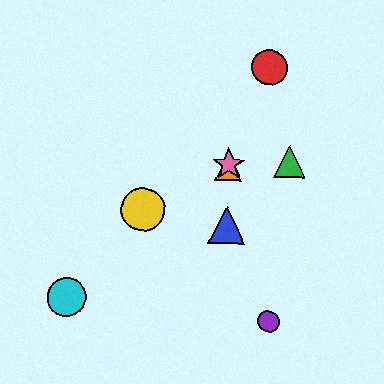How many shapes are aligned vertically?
3 shapes (the blue triangle, the orange triangle, the pink star) are aligned vertically.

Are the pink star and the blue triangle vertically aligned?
Yes, both are at x≈229.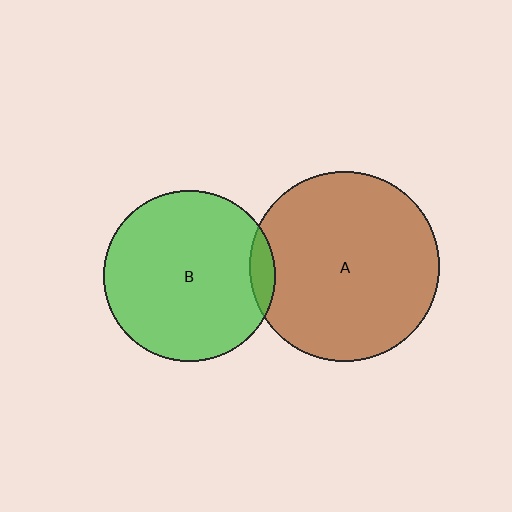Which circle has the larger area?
Circle A (brown).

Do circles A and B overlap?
Yes.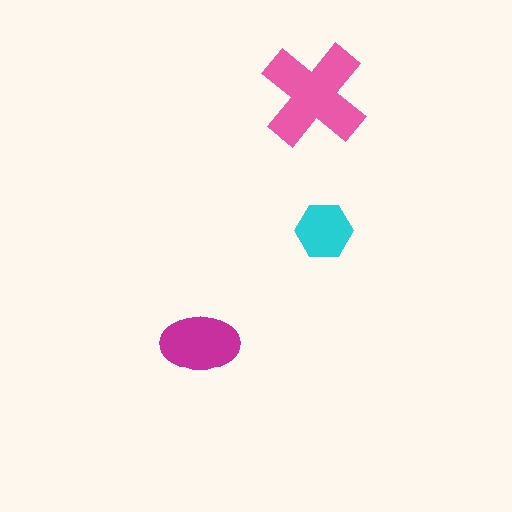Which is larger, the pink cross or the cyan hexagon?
The pink cross.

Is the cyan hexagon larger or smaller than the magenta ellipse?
Smaller.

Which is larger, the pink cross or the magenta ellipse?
The pink cross.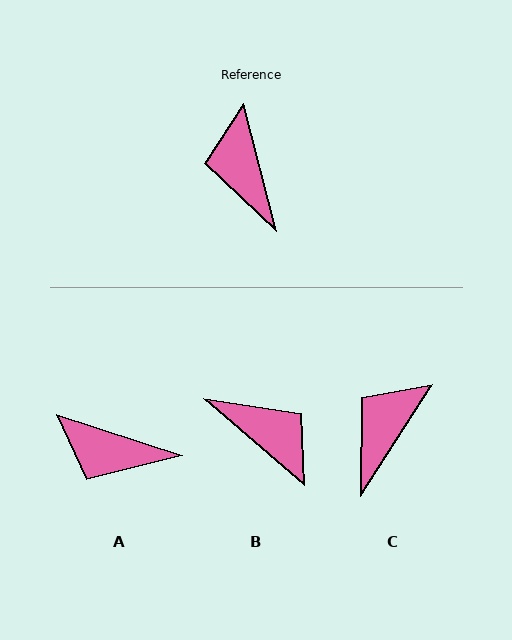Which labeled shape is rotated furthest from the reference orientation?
B, about 145 degrees away.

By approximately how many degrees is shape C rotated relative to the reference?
Approximately 47 degrees clockwise.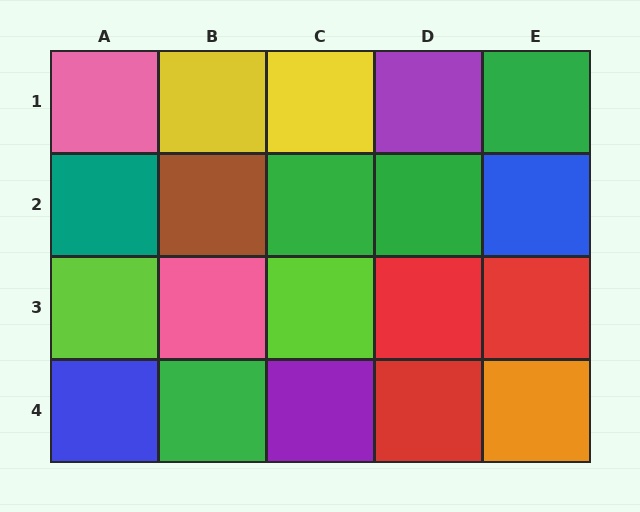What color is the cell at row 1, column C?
Yellow.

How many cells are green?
4 cells are green.